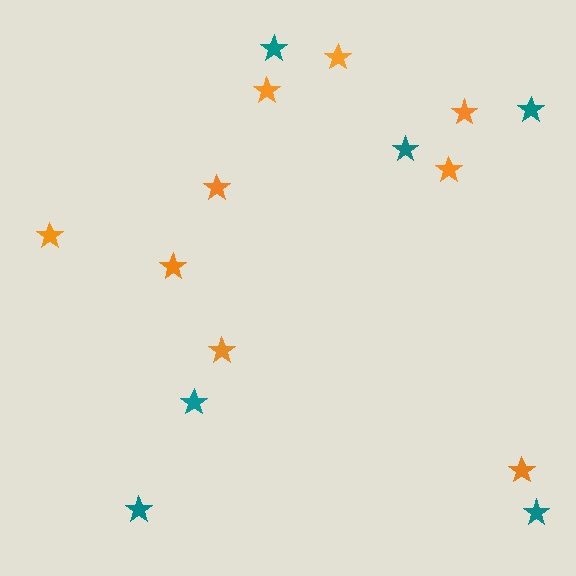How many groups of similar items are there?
There are 2 groups: one group of orange stars (9) and one group of teal stars (6).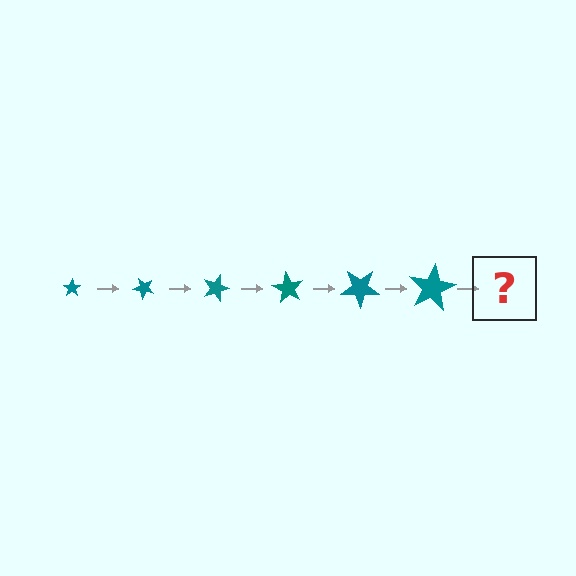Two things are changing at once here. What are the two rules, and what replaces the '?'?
The two rules are that the star grows larger each step and it rotates 45 degrees each step. The '?' should be a star, larger than the previous one and rotated 270 degrees from the start.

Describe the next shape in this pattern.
It should be a star, larger than the previous one and rotated 270 degrees from the start.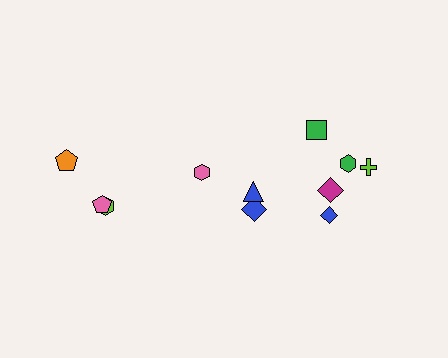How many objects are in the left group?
There are 4 objects.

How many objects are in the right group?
There are 7 objects.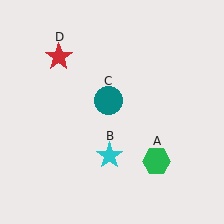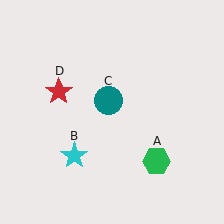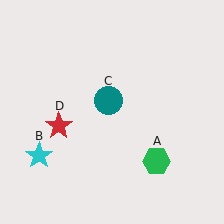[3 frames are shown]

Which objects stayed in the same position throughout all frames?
Green hexagon (object A) and teal circle (object C) remained stationary.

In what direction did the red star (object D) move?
The red star (object D) moved down.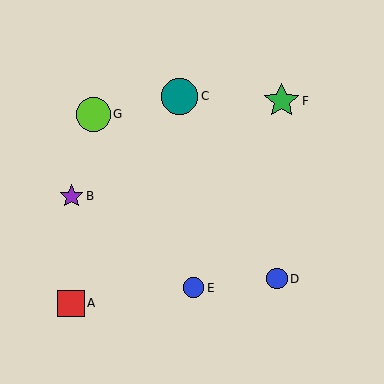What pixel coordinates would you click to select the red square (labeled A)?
Click at (71, 303) to select the red square A.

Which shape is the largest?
The teal circle (labeled C) is the largest.